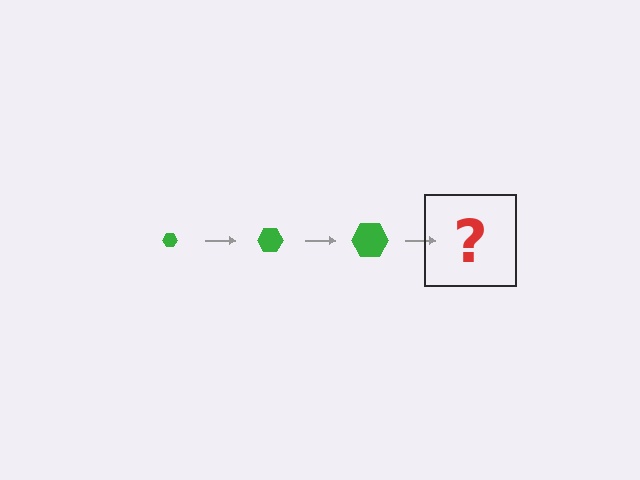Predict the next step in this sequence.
The next step is a green hexagon, larger than the previous one.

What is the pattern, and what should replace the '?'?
The pattern is that the hexagon gets progressively larger each step. The '?' should be a green hexagon, larger than the previous one.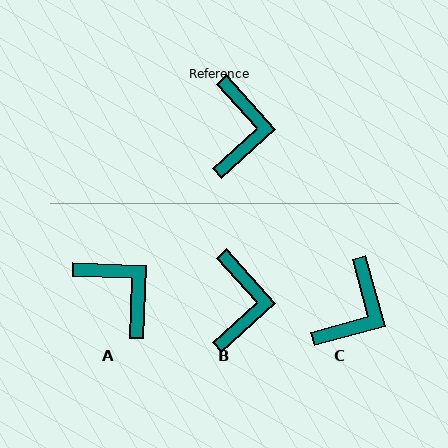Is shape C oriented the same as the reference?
No, it is off by about 27 degrees.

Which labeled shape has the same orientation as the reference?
B.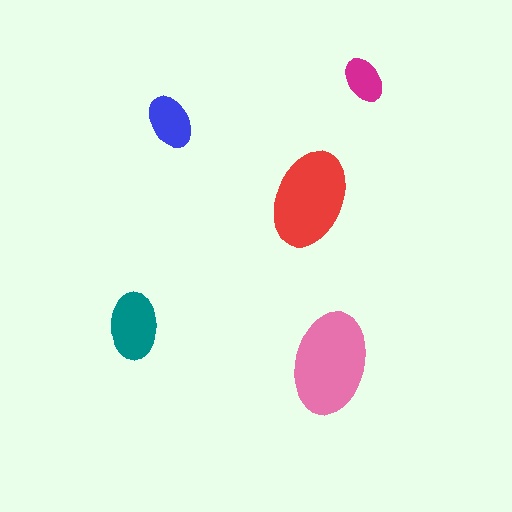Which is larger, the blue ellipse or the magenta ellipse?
The blue one.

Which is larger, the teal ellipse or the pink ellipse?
The pink one.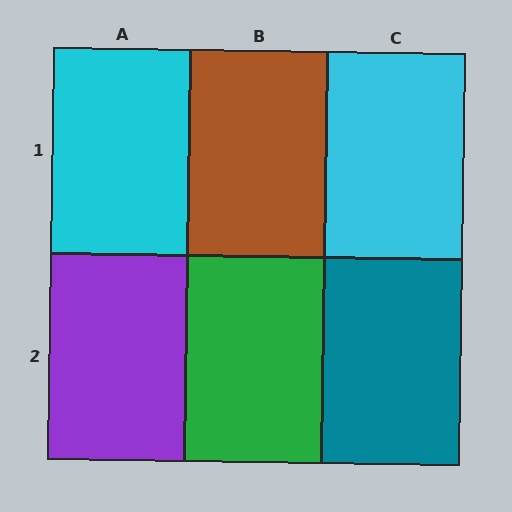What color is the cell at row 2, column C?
Teal.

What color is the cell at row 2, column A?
Purple.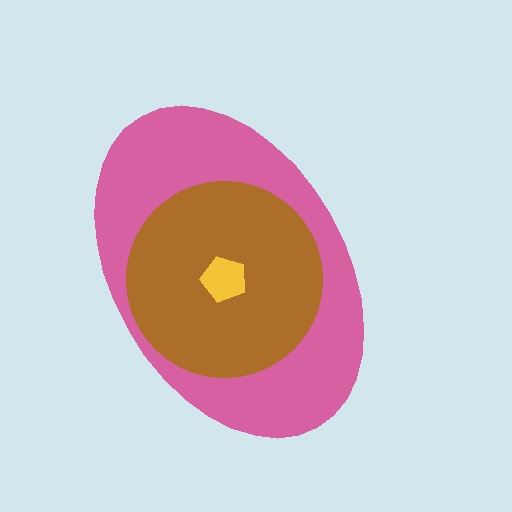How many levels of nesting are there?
3.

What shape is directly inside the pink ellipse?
The brown circle.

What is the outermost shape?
The pink ellipse.